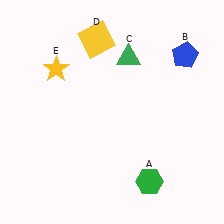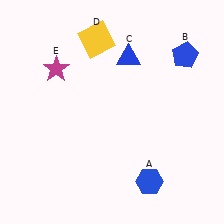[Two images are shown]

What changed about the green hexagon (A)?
In Image 1, A is green. In Image 2, it changed to blue.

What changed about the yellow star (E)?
In Image 1, E is yellow. In Image 2, it changed to magenta.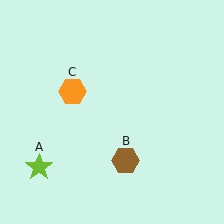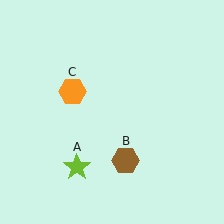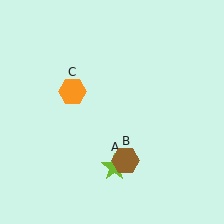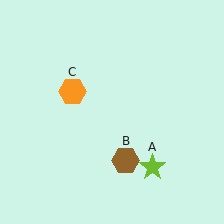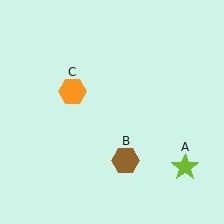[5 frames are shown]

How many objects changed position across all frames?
1 object changed position: lime star (object A).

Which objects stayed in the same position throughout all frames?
Brown hexagon (object B) and orange hexagon (object C) remained stationary.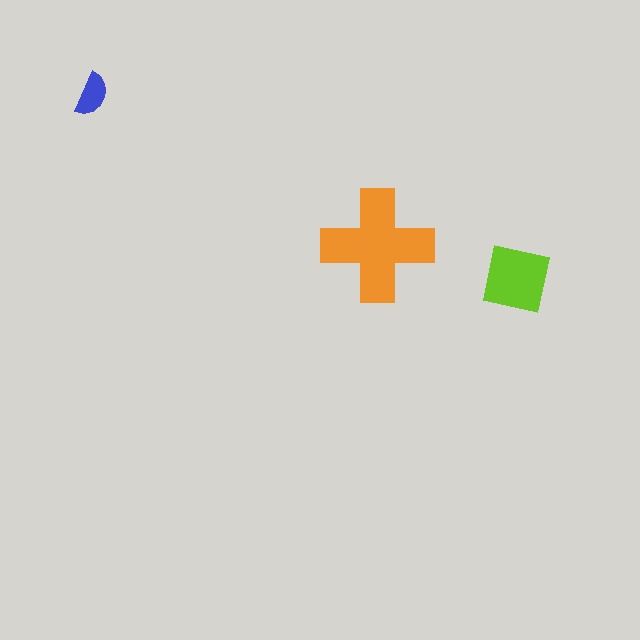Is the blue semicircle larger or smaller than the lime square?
Smaller.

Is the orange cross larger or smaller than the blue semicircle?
Larger.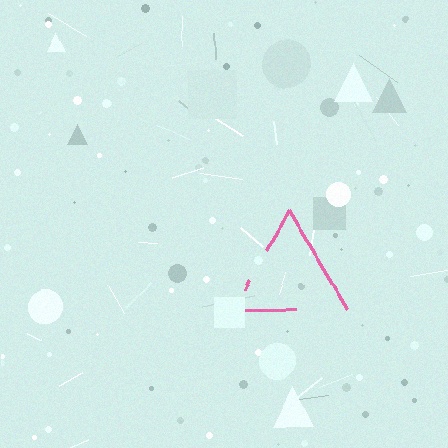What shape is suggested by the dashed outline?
The dashed outline suggests a triangle.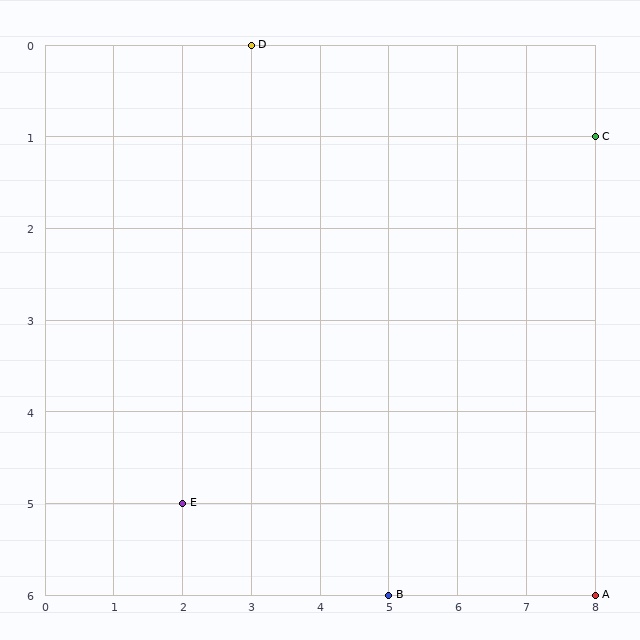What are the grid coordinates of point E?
Point E is at grid coordinates (2, 5).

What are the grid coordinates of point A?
Point A is at grid coordinates (8, 6).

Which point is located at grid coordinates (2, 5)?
Point E is at (2, 5).